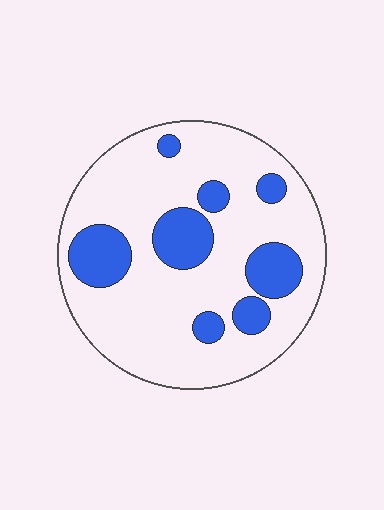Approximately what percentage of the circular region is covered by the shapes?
Approximately 25%.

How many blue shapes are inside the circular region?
8.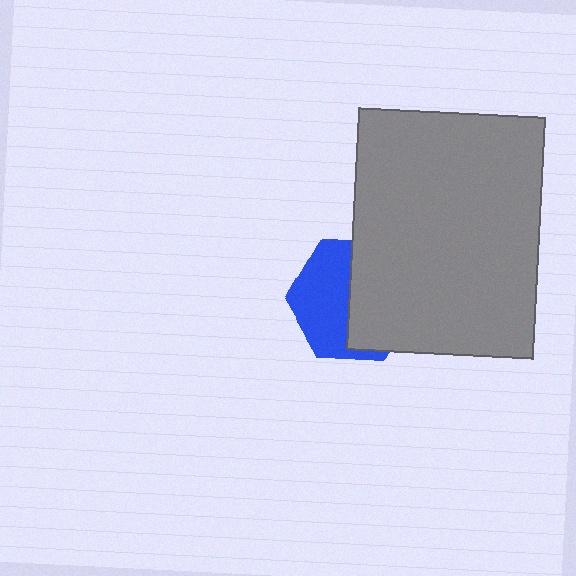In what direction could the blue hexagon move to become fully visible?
The blue hexagon could move left. That would shift it out from behind the gray rectangle entirely.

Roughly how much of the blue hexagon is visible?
About half of it is visible (roughly 49%).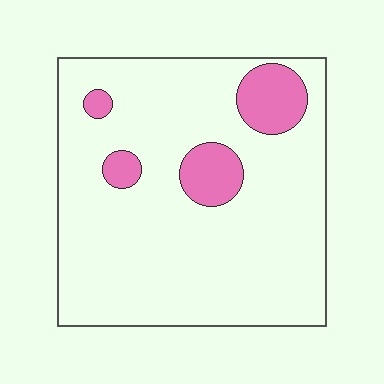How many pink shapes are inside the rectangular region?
4.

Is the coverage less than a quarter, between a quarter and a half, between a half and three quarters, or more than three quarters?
Less than a quarter.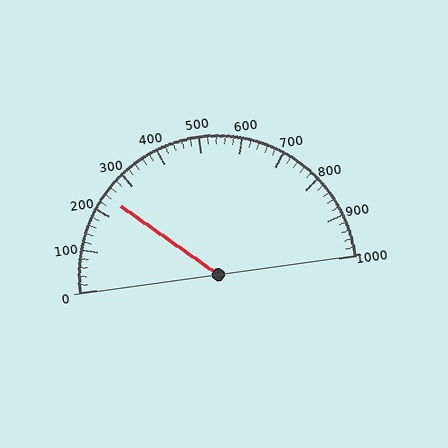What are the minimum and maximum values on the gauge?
The gauge ranges from 0 to 1000.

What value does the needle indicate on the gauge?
The needle indicates approximately 240.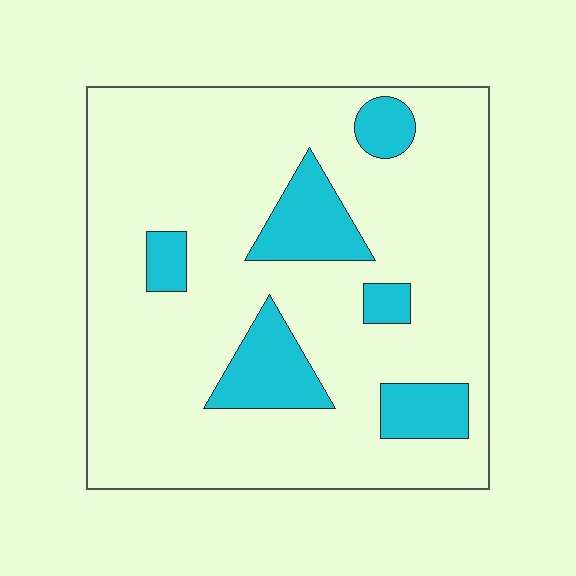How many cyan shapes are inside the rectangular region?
6.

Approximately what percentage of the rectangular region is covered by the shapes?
Approximately 15%.